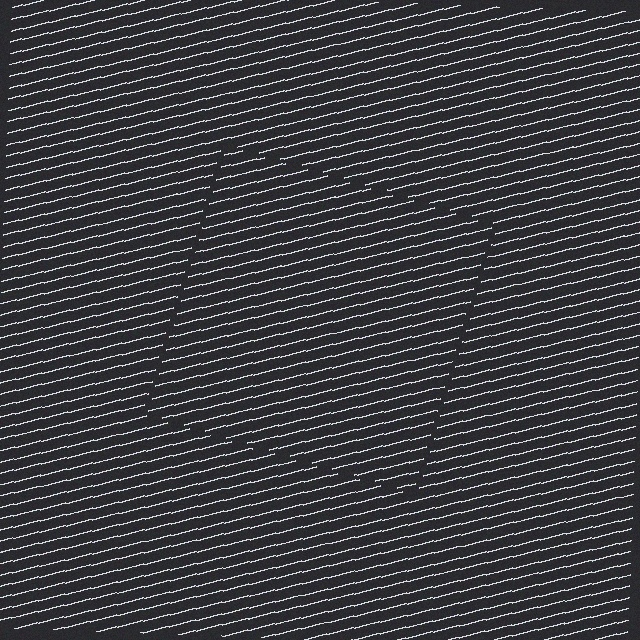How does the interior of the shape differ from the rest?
The interior of the shape contains the same grating, shifted by half a period — the contour is defined by the phase discontinuity where line-ends from the inner and outer gratings abut.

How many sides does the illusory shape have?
4 sides — the line-ends trace a square.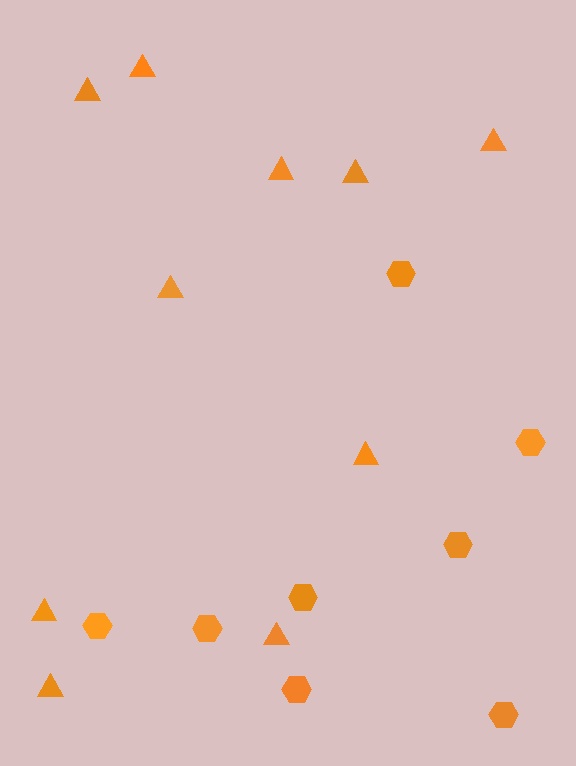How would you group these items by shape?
There are 2 groups: one group of triangles (10) and one group of hexagons (8).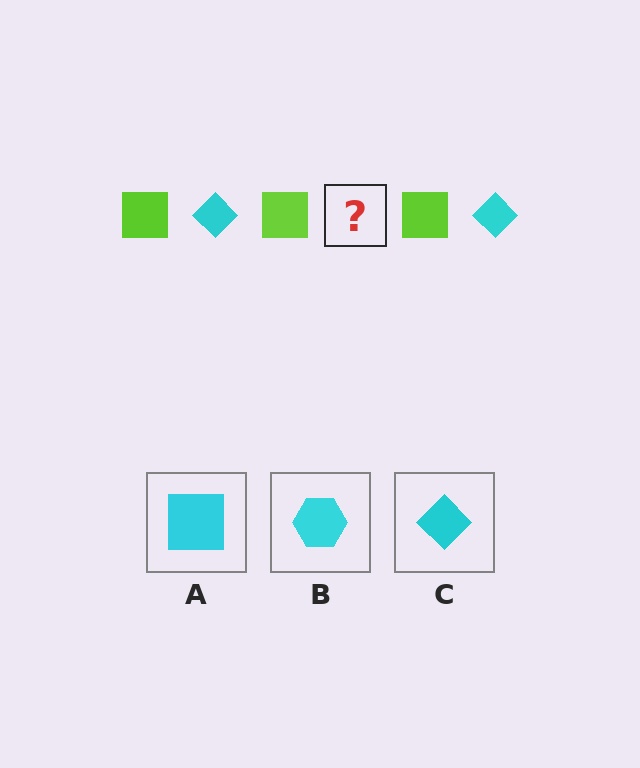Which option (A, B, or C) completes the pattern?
C.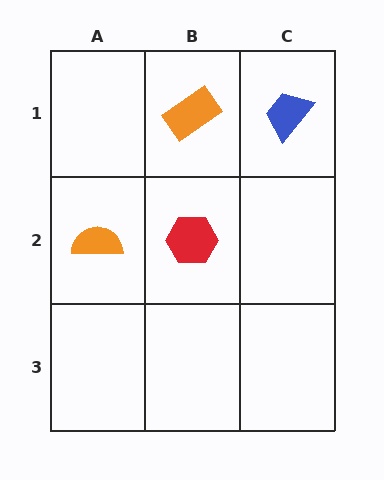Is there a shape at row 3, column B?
No, that cell is empty.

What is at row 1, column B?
An orange rectangle.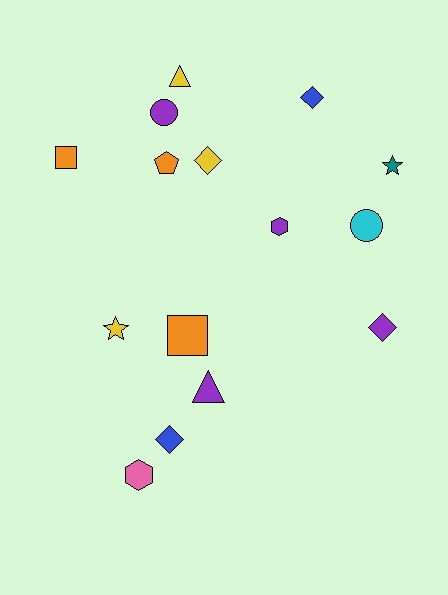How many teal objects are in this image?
There is 1 teal object.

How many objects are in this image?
There are 15 objects.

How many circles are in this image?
There are 2 circles.